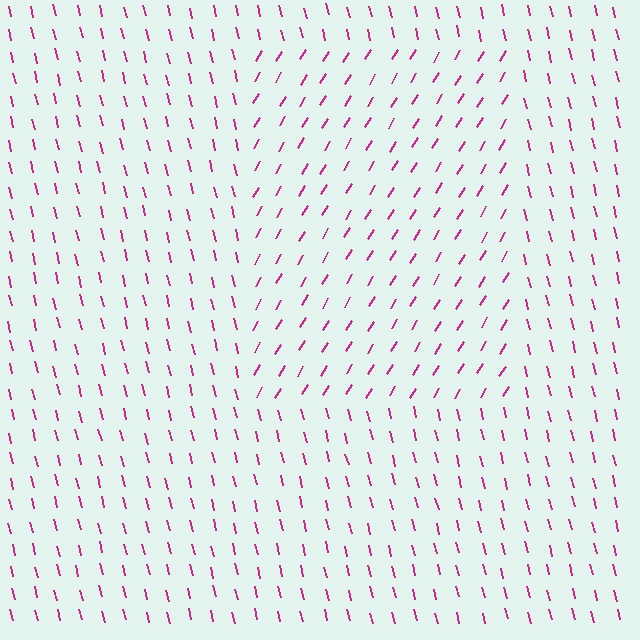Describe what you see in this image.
The image is filled with small magenta line segments. A rectangle region in the image has lines oriented differently from the surrounding lines, creating a visible texture boundary.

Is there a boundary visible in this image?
Yes, there is a texture boundary formed by a change in line orientation.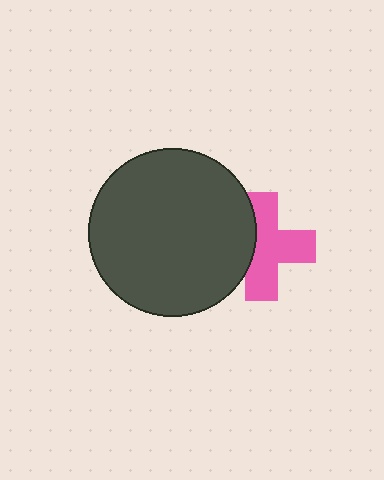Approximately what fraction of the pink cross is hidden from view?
Roughly 32% of the pink cross is hidden behind the dark gray circle.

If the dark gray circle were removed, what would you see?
You would see the complete pink cross.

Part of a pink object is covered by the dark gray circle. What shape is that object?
It is a cross.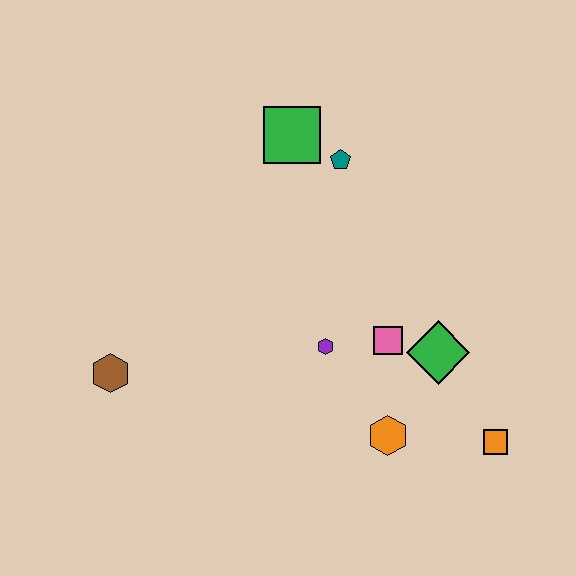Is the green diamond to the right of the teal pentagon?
Yes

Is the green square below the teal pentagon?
No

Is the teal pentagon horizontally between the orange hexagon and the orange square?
No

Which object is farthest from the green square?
The orange square is farthest from the green square.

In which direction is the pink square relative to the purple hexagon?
The pink square is to the right of the purple hexagon.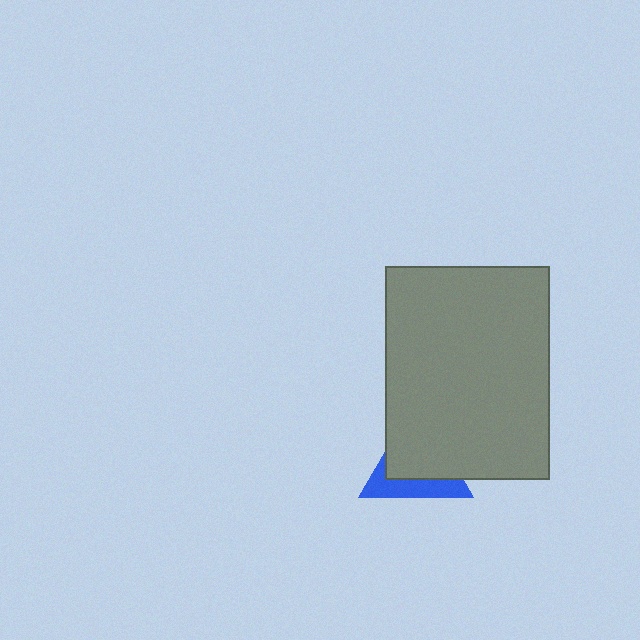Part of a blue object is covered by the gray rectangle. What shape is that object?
It is a triangle.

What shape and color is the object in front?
The object in front is a gray rectangle.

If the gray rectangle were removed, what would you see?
You would see the complete blue triangle.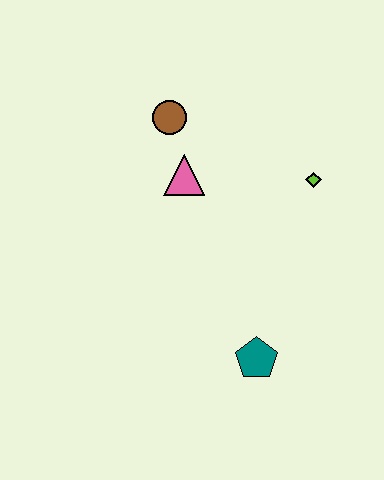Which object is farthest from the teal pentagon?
The brown circle is farthest from the teal pentagon.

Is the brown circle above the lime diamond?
Yes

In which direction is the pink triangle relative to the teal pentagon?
The pink triangle is above the teal pentagon.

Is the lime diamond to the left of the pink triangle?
No